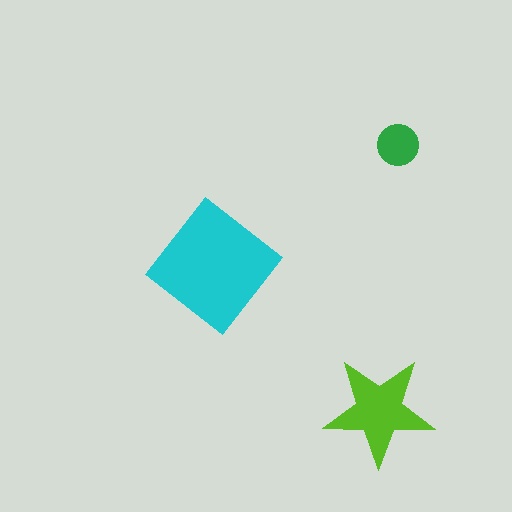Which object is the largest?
The cyan diamond.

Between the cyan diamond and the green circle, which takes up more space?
The cyan diamond.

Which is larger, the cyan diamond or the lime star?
The cyan diamond.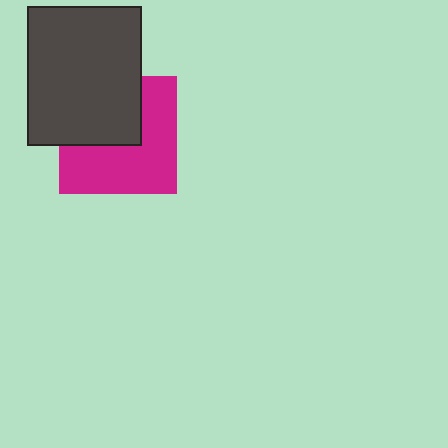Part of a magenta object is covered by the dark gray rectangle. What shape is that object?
It is a square.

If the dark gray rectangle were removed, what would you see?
You would see the complete magenta square.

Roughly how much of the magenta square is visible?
About half of it is visible (roughly 59%).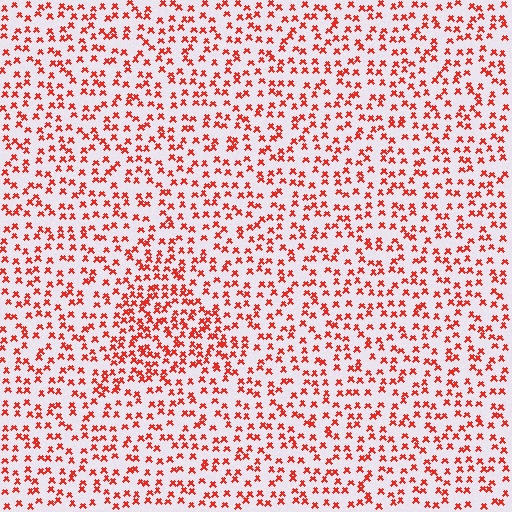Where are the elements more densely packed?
The elements are more densely packed inside the triangle boundary.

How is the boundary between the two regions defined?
The boundary is defined by a change in element density (approximately 1.7x ratio). All elements are the same color, size, and shape.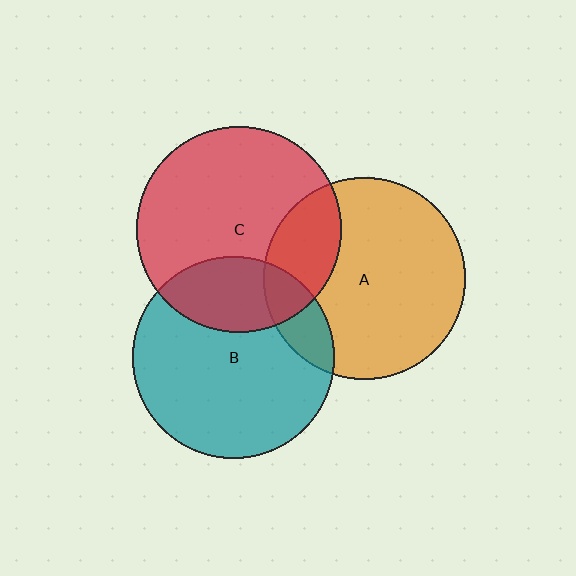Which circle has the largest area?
Circle C (red).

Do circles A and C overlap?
Yes.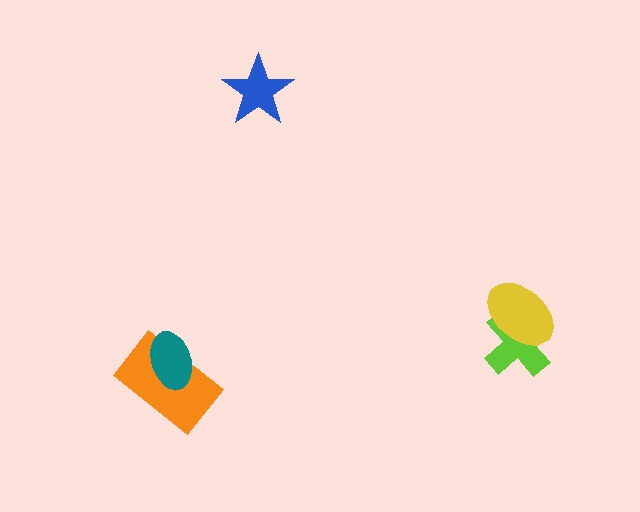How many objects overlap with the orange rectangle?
1 object overlaps with the orange rectangle.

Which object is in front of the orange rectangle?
The teal ellipse is in front of the orange rectangle.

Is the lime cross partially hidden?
Yes, it is partially covered by another shape.